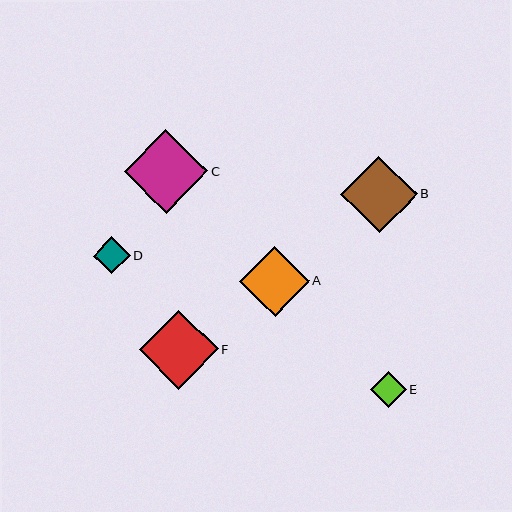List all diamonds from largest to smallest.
From largest to smallest: C, F, B, A, D, E.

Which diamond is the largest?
Diamond C is the largest with a size of approximately 84 pixels.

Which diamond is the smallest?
Diamond E is the smallest with a size of approximately 36 pixels.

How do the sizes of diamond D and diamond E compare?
Diamond D and diamond E are approximately the same size.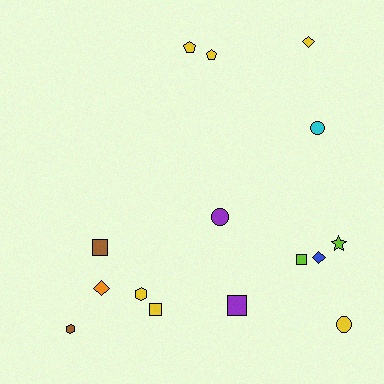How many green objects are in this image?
There are no green objects.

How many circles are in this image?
There are 3 circles.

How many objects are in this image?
There are 15 objects.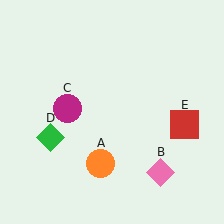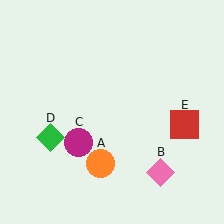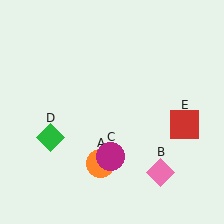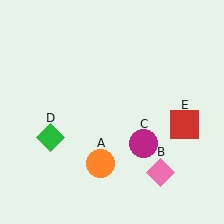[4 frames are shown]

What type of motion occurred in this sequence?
The magenta circle (object C) rotated counterclockwise around the center of the scene.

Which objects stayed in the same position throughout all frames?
Orange circle (object A) and pink diamond (object B) and green diamond (object D) and red square (object E) remained stationary.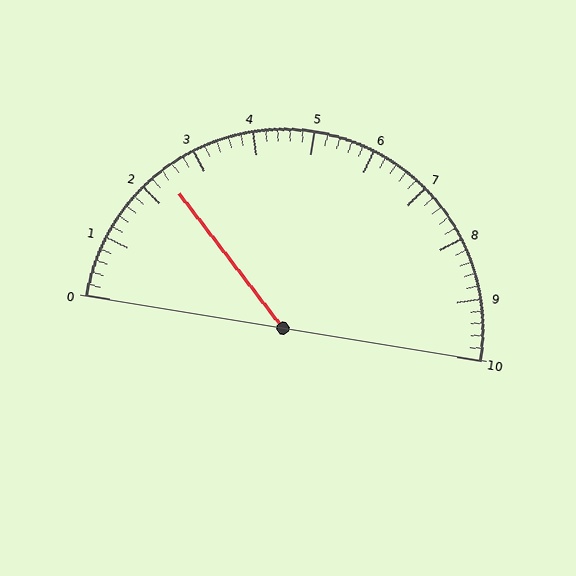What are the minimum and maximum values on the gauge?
The gauge ranges from 0 to 10.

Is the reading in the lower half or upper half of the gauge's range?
The reading is in the lower half of the range (0 to 10).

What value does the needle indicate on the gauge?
The needle indicates approximately 2.4.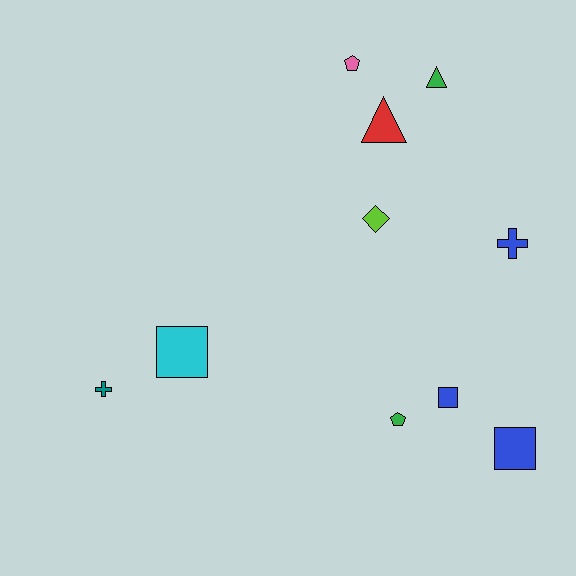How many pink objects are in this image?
There is 1 pink object.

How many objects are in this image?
There are 10 objects.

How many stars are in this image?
There are no stars.